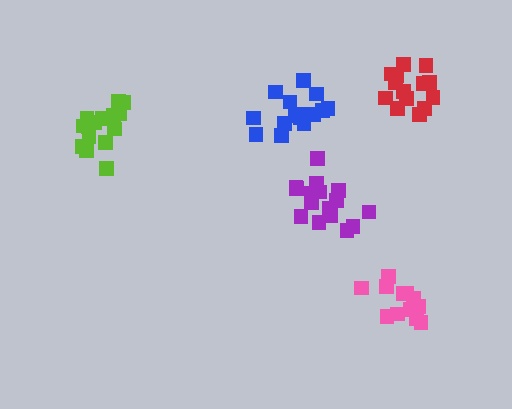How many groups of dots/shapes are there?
There are 5 groups.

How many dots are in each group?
Group 1: 14 dots, Group 2: 13 dots, Group 3: 15 dots, Group 4: 15 dots, Group 5: 16 dots (73 total).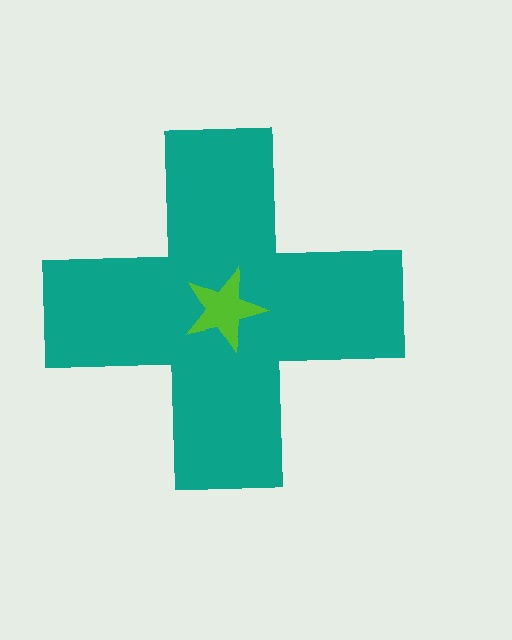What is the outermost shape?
The teal cross.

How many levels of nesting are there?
2.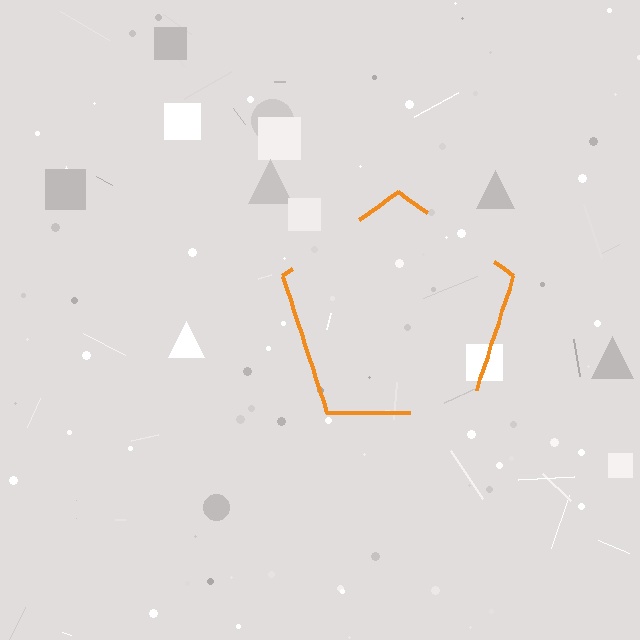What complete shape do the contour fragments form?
The contour fragments form a pentagon.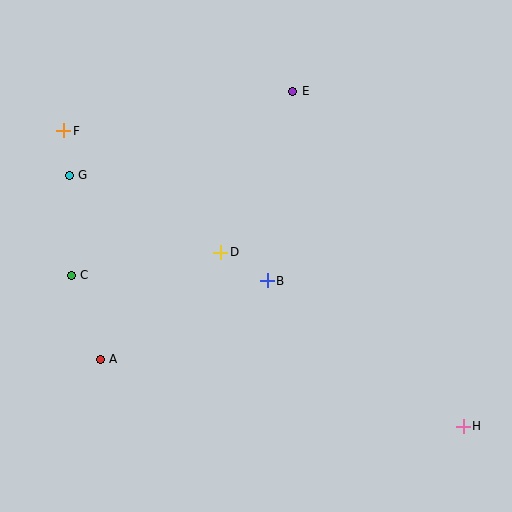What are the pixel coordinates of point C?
Point C is at (71, 275).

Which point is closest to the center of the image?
Point B at (267, 281) is closest to the center.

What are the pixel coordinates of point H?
Point H is at (463, 426).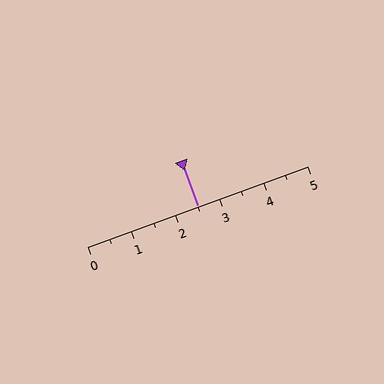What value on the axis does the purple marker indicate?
The marker indicates approximately 2.5.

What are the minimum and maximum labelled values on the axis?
The axis runs from 0 to 5.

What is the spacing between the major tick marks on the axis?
The major ticks are spaced 1 apart.